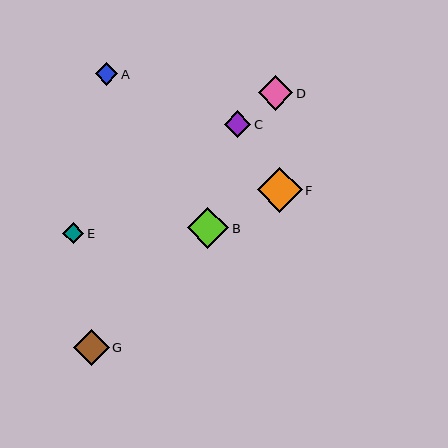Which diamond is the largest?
Diamond F is the largest with a size of approximately 45 pixels.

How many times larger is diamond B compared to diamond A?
Diamond B is approximately 1.8 times the size of diamond A.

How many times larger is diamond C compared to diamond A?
Diamond C is approximately 1.2 times the size of diamond A.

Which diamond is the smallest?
Diamond E is the smallest with a size of approximately 21 pixels.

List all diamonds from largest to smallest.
From largest to smallest: F, B, G, D, C, A, E.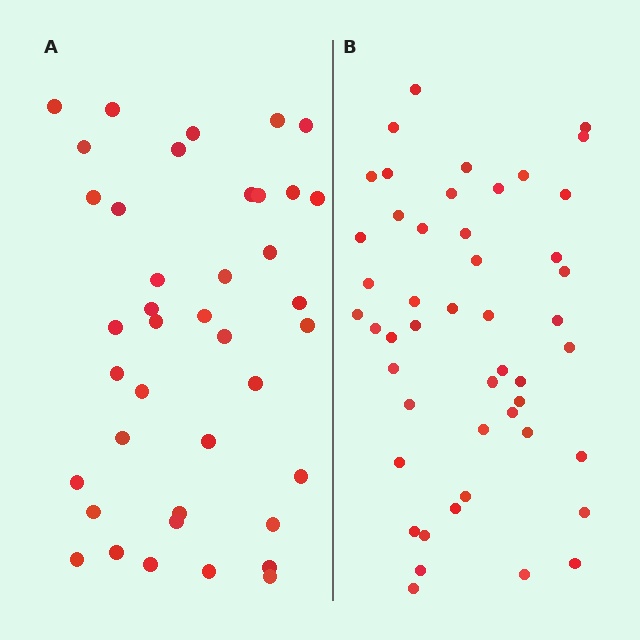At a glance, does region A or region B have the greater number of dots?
Region B (the right region) has more dots.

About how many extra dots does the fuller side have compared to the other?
Region B has roughly 8 or so more dots than region A.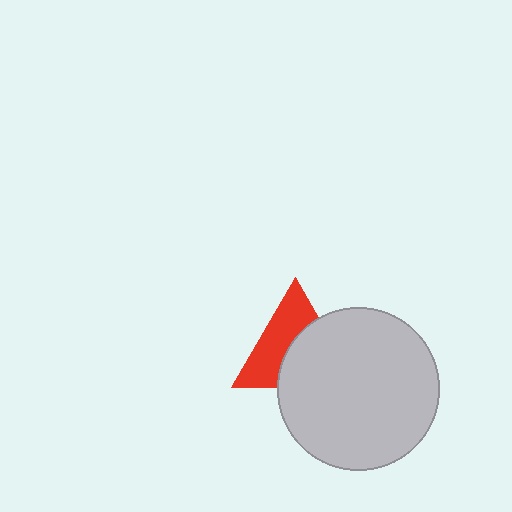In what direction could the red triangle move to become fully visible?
The red triangle could move toward the upper-left. That would shift it out from behind the light gray circle entirely.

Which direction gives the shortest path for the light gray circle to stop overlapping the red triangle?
Moving toward the lower-right gives the shortest separation.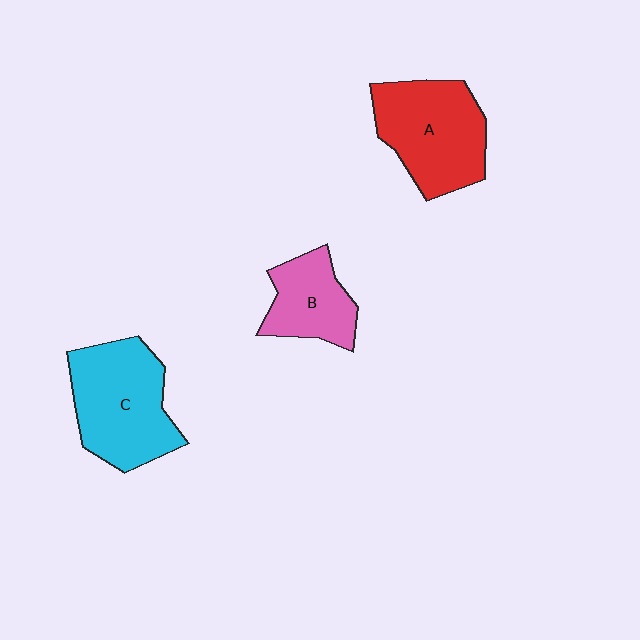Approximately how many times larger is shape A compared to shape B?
Approximately 1.6 times.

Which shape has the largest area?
Shape C (cyan).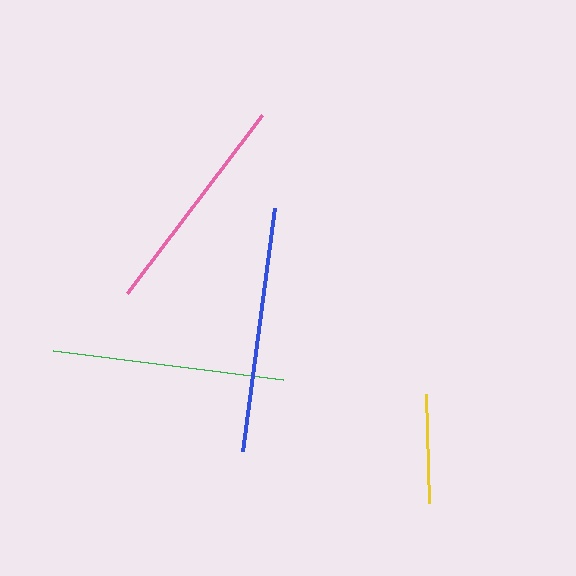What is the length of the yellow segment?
The yellow segment is approximately 109 pixels long.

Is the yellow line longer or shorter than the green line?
The green line is longer than the yellow line.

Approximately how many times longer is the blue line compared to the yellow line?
The blue line is approximately 2.2 times the length of the yellow line.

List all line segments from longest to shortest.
From longest to shortest: blue, green, pink, yellow.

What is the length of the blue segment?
The blue segment is approximately 245 pixels long.